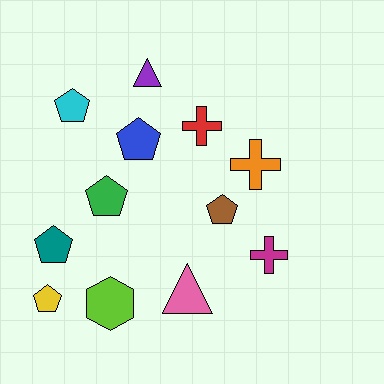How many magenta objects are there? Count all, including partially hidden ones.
There is 1 magenta object.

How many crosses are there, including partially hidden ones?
There are 3 crosses.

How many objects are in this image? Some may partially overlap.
There are 12 objects.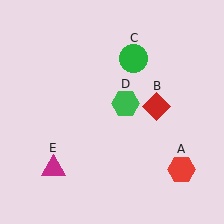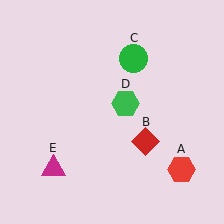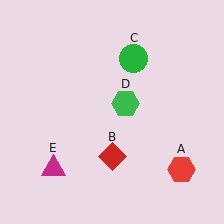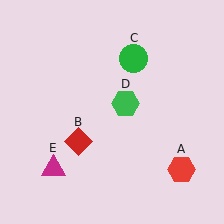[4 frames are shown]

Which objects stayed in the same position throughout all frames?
Red hexagon (object A) and green circle (object C) and green hexagon (object D) and magenta triangle (object E) remained stationary.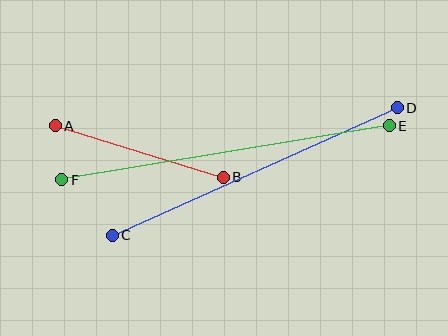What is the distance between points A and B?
The distance is approximately 176 pixels.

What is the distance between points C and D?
The distance is approximately 312 pixels.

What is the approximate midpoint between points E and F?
The midpoint is at approximately (225, 153) pixels.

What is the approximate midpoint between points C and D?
The midpoint is at approximately (255, 171) pixels.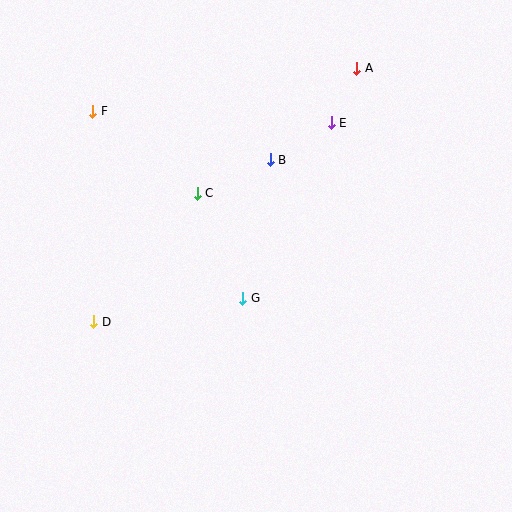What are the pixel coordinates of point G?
Point G is at (243, 298).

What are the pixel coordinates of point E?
Point E is at (331, 123).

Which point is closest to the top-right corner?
Point A is closest to the top-right corner.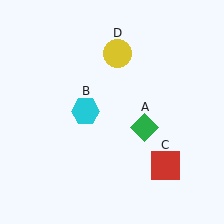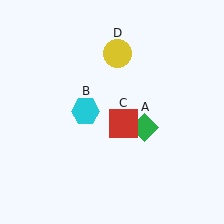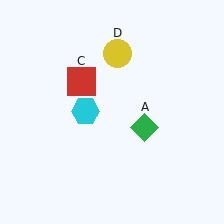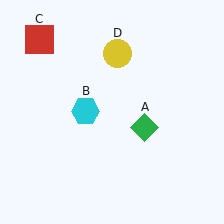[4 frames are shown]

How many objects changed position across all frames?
1 object changed position: red square (object C).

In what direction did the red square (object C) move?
The red square (object C) moved up and to the left.